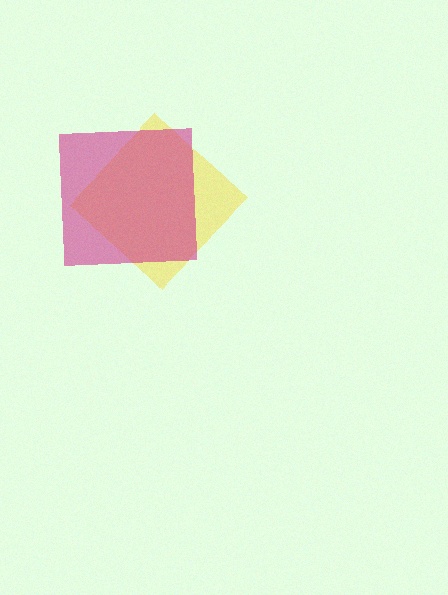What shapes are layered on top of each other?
The layered shapes are: a yellow diamond, a magenta square.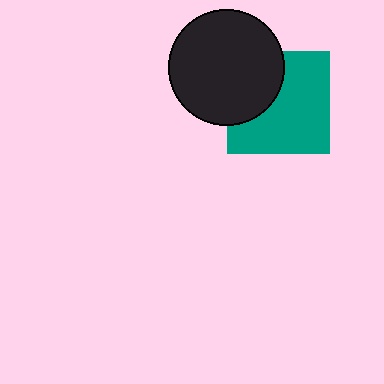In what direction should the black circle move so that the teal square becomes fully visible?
The black circle should move left. That is the shortest direction to clear the overlap and leave the teal square fully visible.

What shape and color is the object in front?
The object in front is a black circle.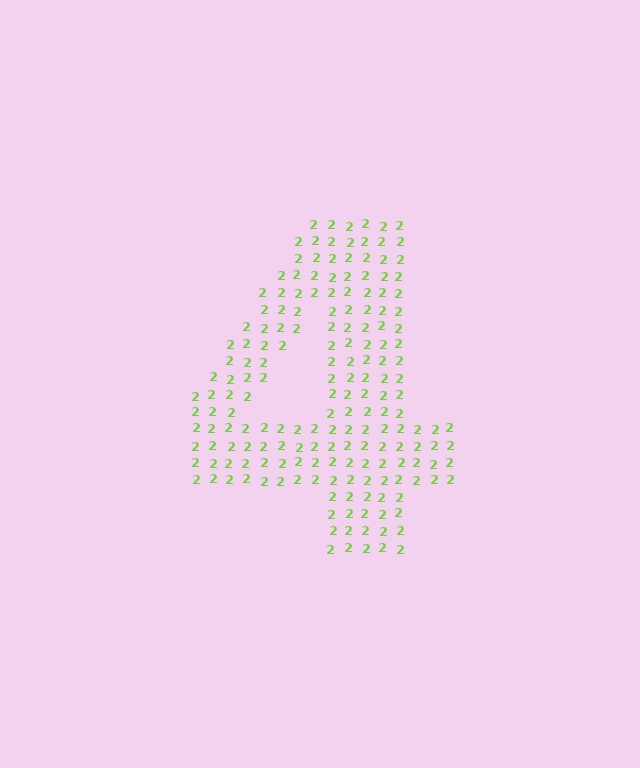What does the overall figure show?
The overall figure shows the digit 4.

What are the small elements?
The small elements are digit 2's.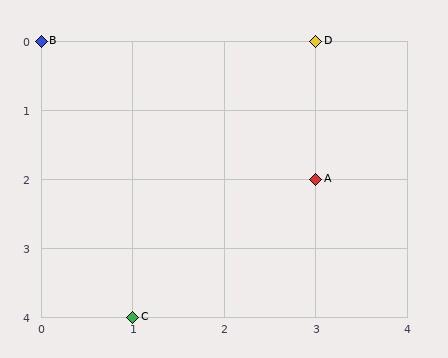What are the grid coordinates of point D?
Point D is at grid coordinates (3, 0).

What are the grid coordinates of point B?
Point B is at grid coordinates (0, 0).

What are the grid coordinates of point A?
Point A is at grid coordinates (3, 2).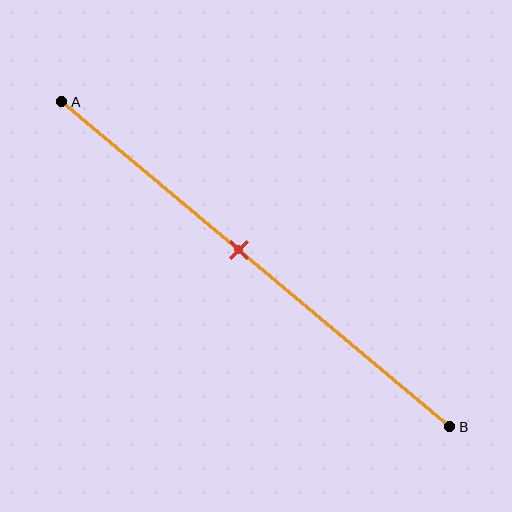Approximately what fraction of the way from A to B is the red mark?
The red mark is approximately 45% of the way from A to B.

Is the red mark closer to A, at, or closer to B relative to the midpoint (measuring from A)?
The red mark is closer to point A than the midpoint of segment AB.